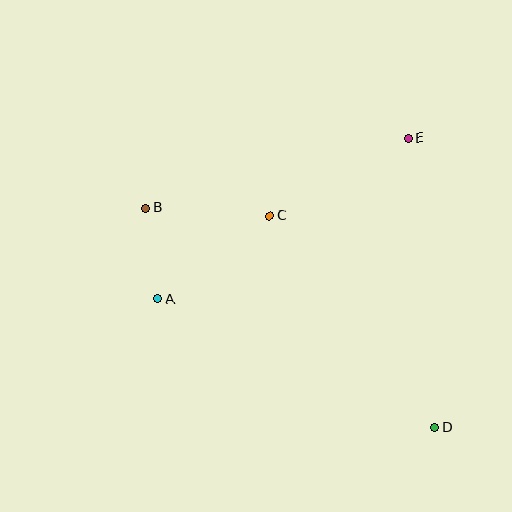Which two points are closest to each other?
Points A and B are closest to each other.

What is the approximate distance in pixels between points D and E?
The distance between D and E is approximately 291 pixels.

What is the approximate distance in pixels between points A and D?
The distance between A and D is approximately 305 pixels.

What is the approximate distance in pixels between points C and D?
The distance between C and D is approximately 269 pixels.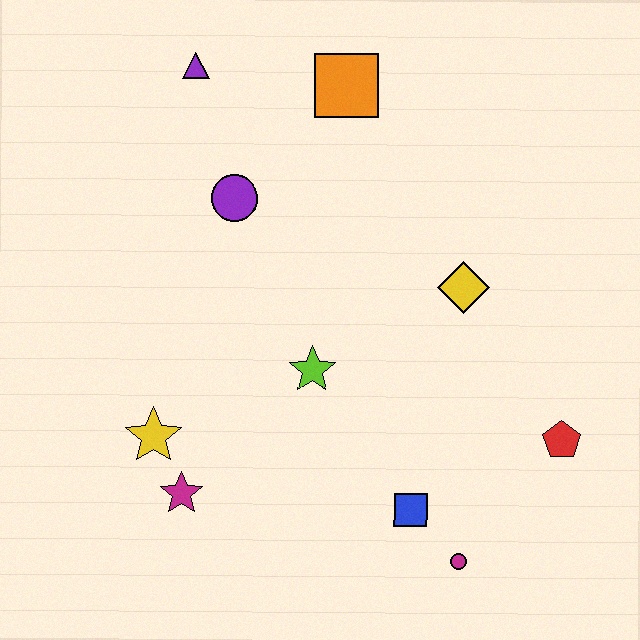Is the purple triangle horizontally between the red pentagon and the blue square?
No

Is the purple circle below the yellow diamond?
No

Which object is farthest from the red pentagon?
The purple triangle is farthest from the red pentagon.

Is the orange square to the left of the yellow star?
No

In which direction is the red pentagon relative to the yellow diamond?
The red pentagon is below the yellow diamond.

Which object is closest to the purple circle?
The purple triangle is closest to the purple circle.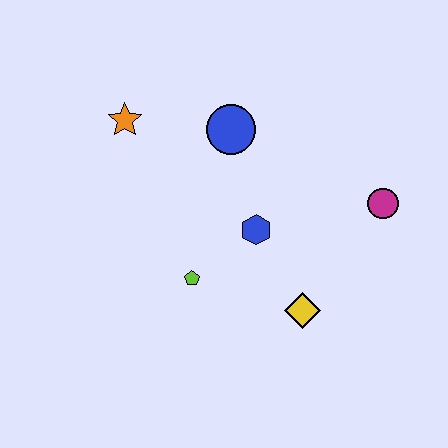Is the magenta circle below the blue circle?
Yes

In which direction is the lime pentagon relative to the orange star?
The lime pentagon is below the orange star.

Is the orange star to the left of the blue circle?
Yes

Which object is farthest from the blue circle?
The yellow diamond is farthest from the blue circle.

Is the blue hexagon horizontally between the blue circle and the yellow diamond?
Yes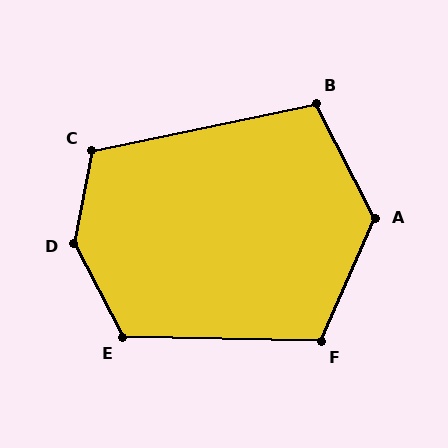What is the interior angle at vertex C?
Approximately 113 degrees (obtuse).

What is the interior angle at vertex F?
Approximately 113 degrees (obtuse).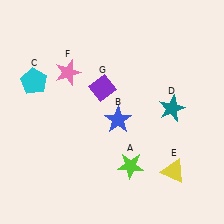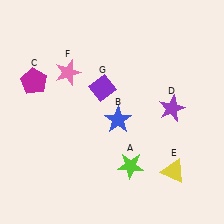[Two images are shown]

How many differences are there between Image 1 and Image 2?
There are 2 differences between the two images.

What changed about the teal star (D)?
In Image 1, D is teal. In Image 2, it changed to purple.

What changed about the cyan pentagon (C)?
In Image 1, C is cyan. In Image 2, it changed to magenta.